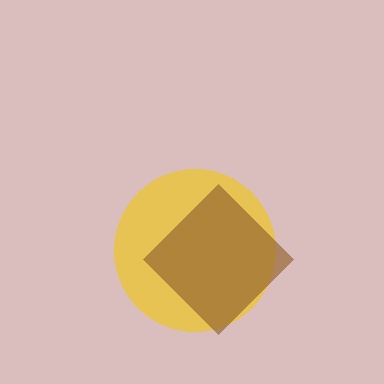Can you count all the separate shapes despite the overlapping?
Yes, there are 2 separate shapes.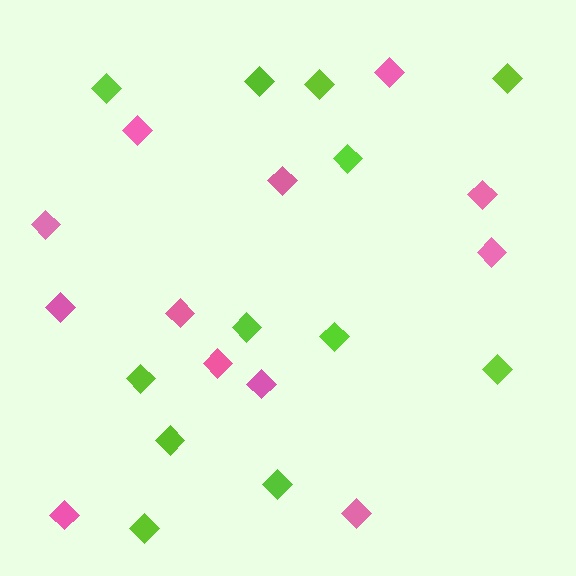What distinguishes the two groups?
There are 2 groups: one group of lime diamonds (12) and one group of pink diamonds (12).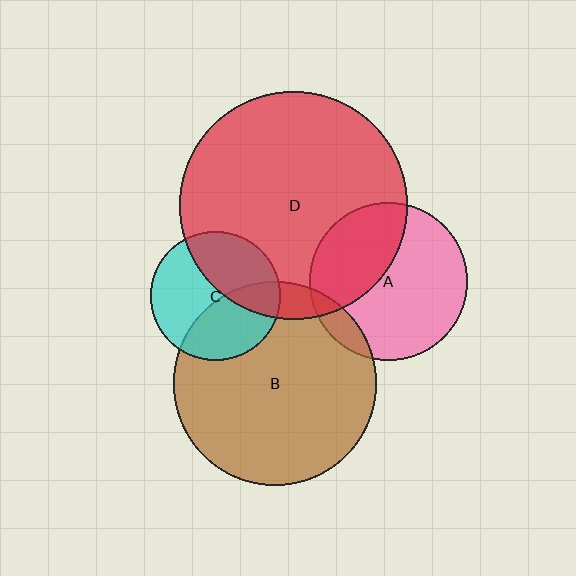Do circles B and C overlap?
Yes.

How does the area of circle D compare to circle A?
Approximately 2.1 times.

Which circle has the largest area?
Circle D (red).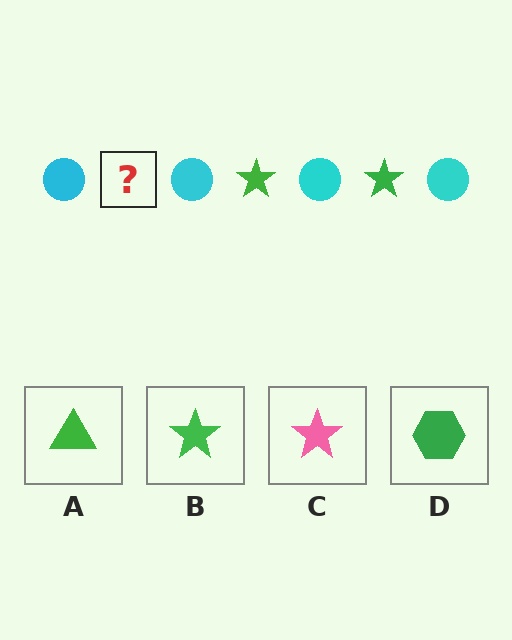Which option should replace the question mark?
Option B.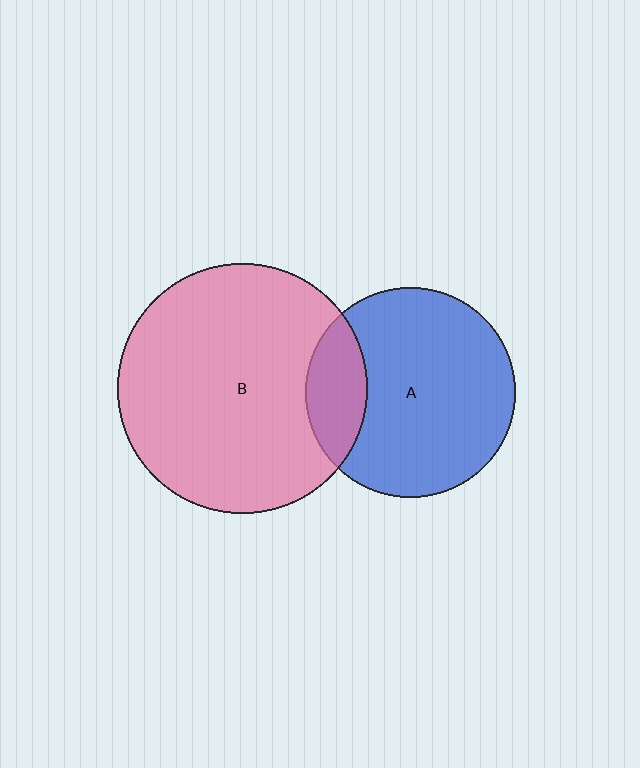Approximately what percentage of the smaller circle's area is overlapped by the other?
Approximately 20%.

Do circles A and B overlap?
Yes.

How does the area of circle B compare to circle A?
Approximately 1.4 times.